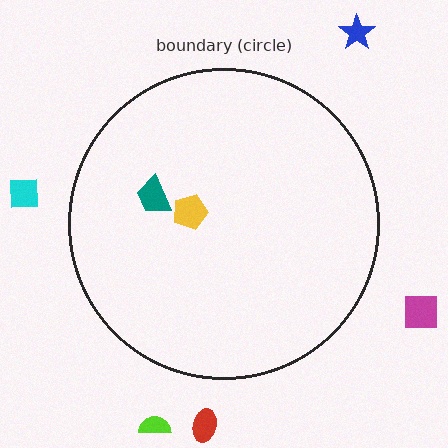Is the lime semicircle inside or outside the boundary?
Outside.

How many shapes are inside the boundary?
2 inside, 5 outside.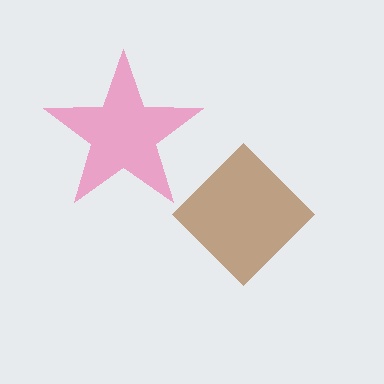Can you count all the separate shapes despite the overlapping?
Yes, there are 2 separate shapes.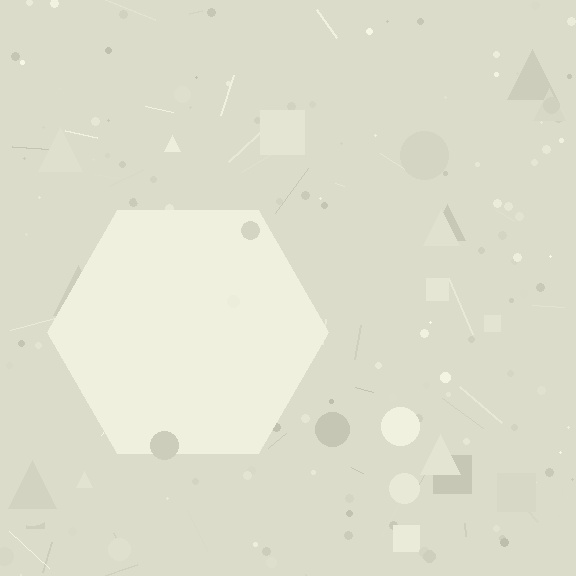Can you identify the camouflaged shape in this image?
The camouflaged shape is a hexagon.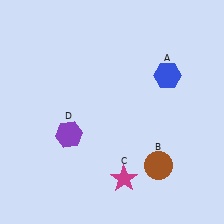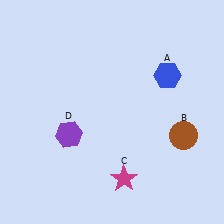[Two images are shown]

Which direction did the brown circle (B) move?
The brown circle (B) moved up.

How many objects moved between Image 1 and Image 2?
1 object moved between the two images.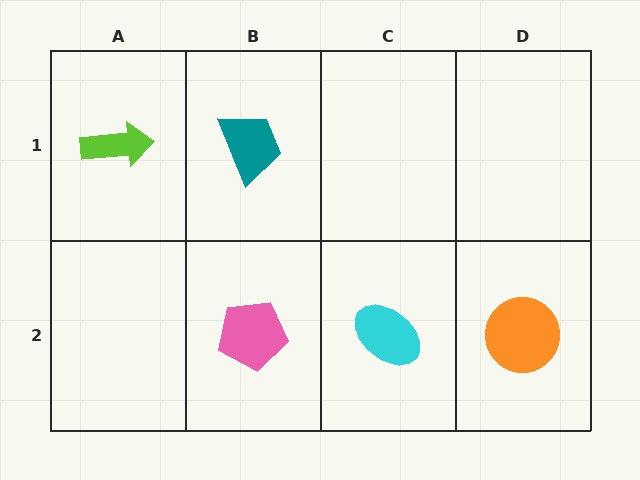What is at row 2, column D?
An orange circle.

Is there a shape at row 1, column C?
No, that cell is empty.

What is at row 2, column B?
A pink pentagon.